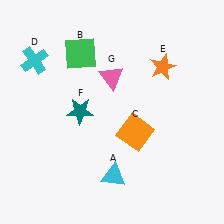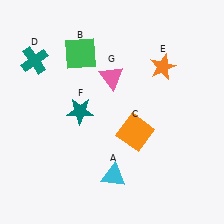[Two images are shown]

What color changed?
The cross (D) changed from cyan in Image 1 to teal in Image 2.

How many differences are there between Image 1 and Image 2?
There is 1 difference between the two images.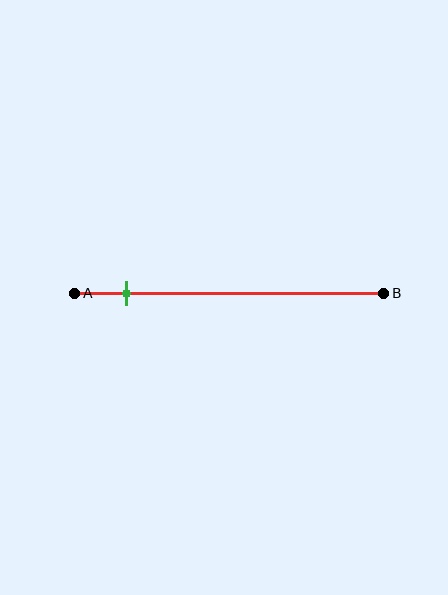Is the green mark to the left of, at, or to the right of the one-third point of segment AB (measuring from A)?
The green mark is to the left of the one-third point of segment AB.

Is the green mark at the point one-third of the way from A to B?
No, the mark is at about 15% from A, not at the 33% one-third point.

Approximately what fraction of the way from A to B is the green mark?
The green mark is approximately 15% of the way from A to B.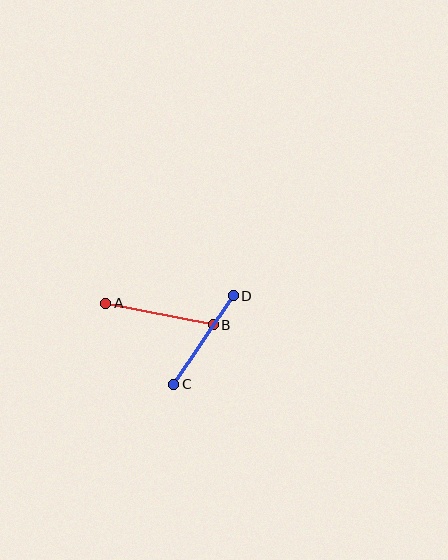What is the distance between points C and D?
The distance is approximately 107 pixels.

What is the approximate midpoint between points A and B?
The midpoint is at approximately (159, 314) pixels.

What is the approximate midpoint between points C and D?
The midpoint is at approximately (203, 340) pixels.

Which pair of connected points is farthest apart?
Points A and B are farthest apart.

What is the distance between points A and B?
The distance is approximately 110 pixels.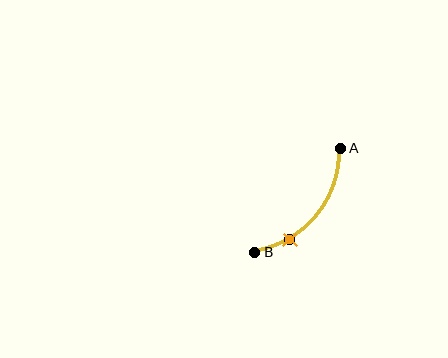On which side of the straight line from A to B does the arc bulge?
The arc bulges below and to the right of the straight line connecting A and B.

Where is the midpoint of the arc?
The arc midpoint is the point on the curve farthest from the straight line joining A and B. It sits below and to the right of that line.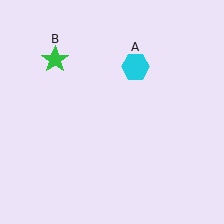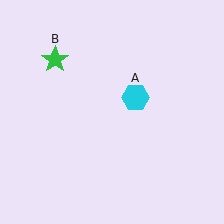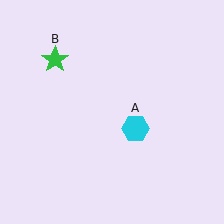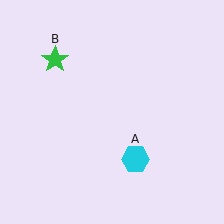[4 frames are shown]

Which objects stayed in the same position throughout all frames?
Green star (object B) remained stationary.